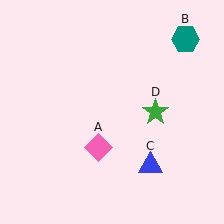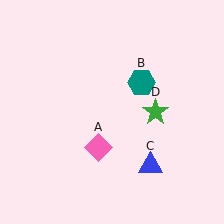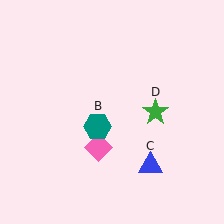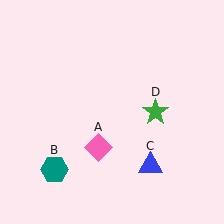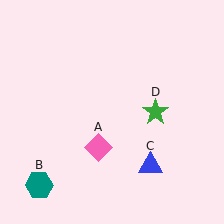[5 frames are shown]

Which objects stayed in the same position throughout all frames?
Pink diamond (object A) and blue triangle (object C) and green star (object D) remained stationary.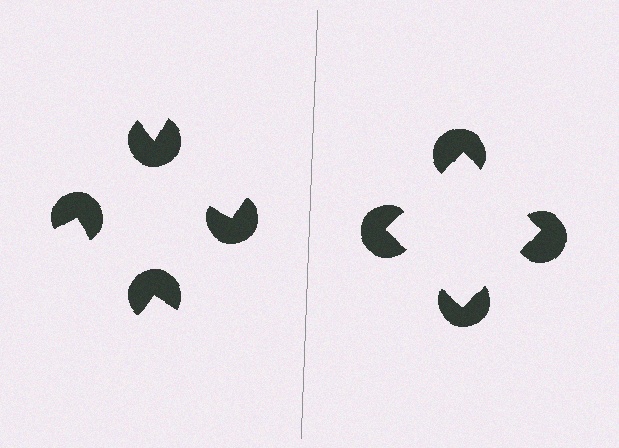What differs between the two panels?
The pac-man discs are positioned identically on both sides; only the wedge orientations differ. On the right they align to a square; on the left they are misaligned.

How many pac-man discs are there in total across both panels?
8 — 4 on each side.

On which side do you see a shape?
An illusory square appears on the right side. On the left side the wedge cuts are rotated, so no coherent shape forms.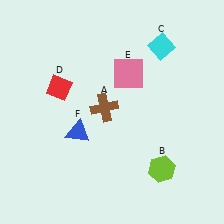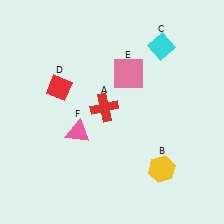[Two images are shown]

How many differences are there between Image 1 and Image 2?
There are 3 differences between the two images.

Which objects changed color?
A changed from brown to red. B changed from lime to yellow. F changed from blue to pink.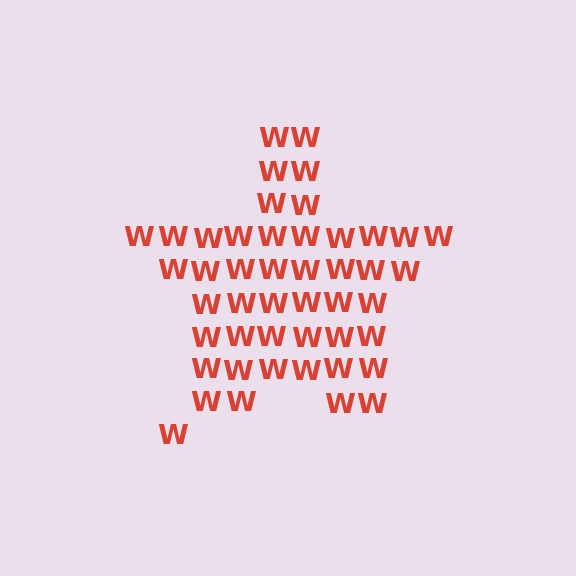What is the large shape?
The large shape is a star.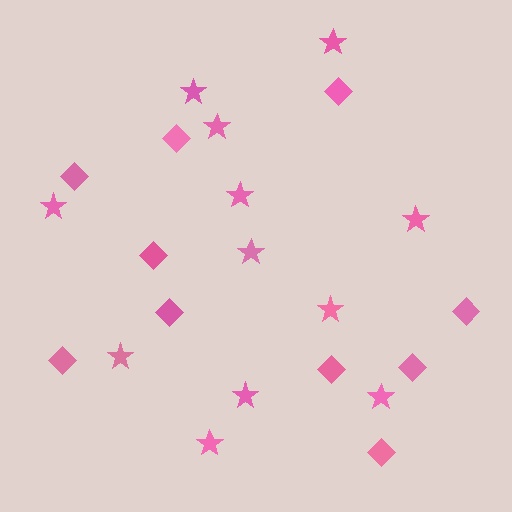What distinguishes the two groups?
There are 2 groups: one group of diamonds (10) and one group of stars (12).